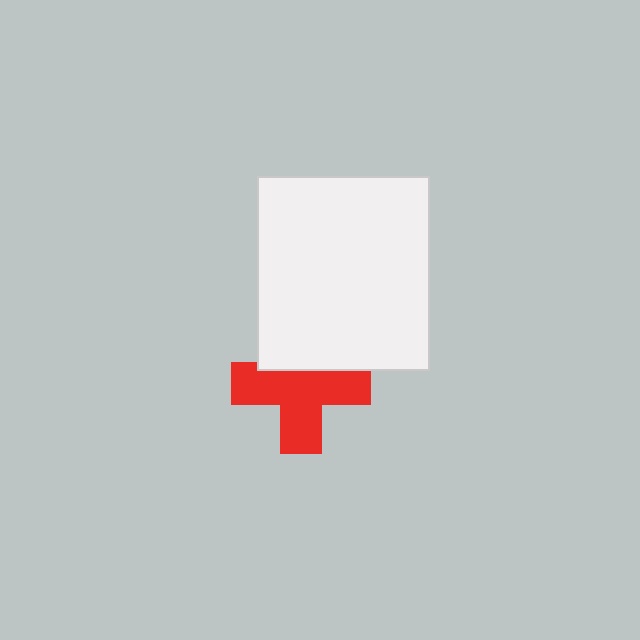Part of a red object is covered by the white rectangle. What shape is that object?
It is a cross.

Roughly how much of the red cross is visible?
Most of it is visible (roughly 69%).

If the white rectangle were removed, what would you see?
You would see the complete red cross.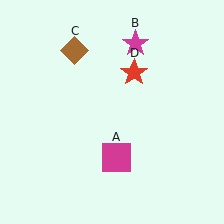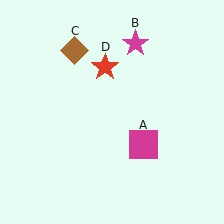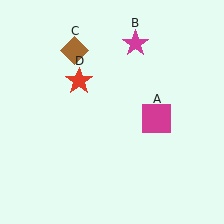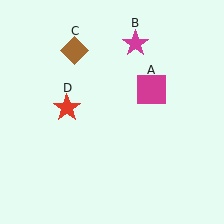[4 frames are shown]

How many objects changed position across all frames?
2 objects changed position: magenta square (object A), red star (object D).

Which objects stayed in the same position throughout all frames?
Magenta star (object B) and brown diamond (object C) remained stationary.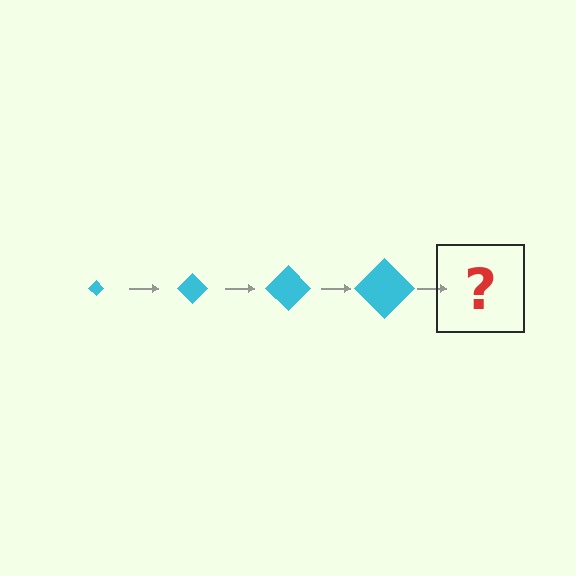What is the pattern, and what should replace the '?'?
The pattern is that the diamond gets progressively larger each step. The '?' should be a cyan diamond, larger than the previous one.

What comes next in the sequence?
The next element should be a cyan diamond, larger than the previous one.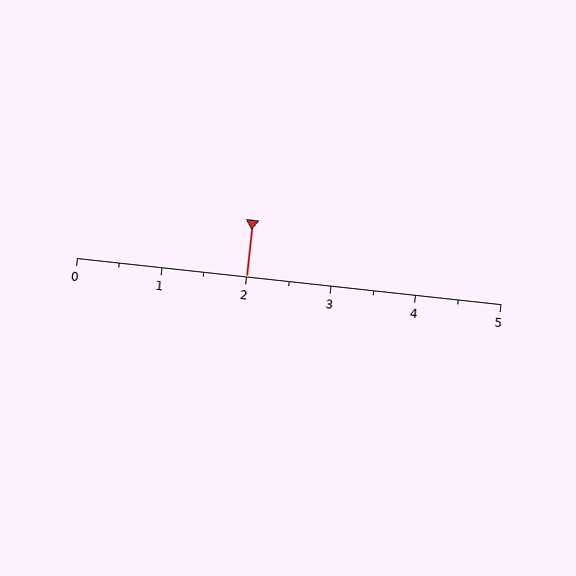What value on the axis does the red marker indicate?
The marker indicates approximately 2.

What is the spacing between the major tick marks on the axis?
The major ticks are spaced 1 apart.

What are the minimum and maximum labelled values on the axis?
The axis runs from 0 to 5.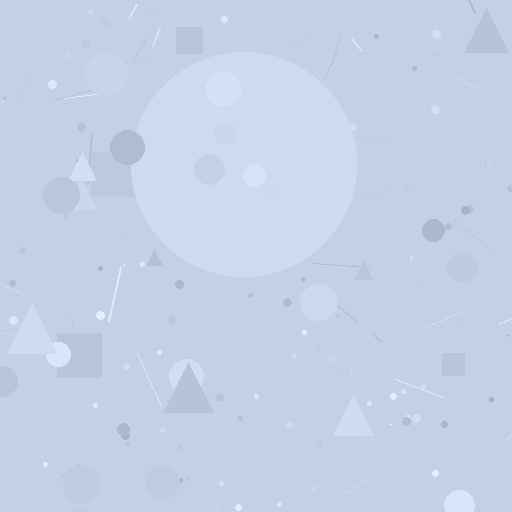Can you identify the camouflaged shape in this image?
The camouflaged shape is a circle.